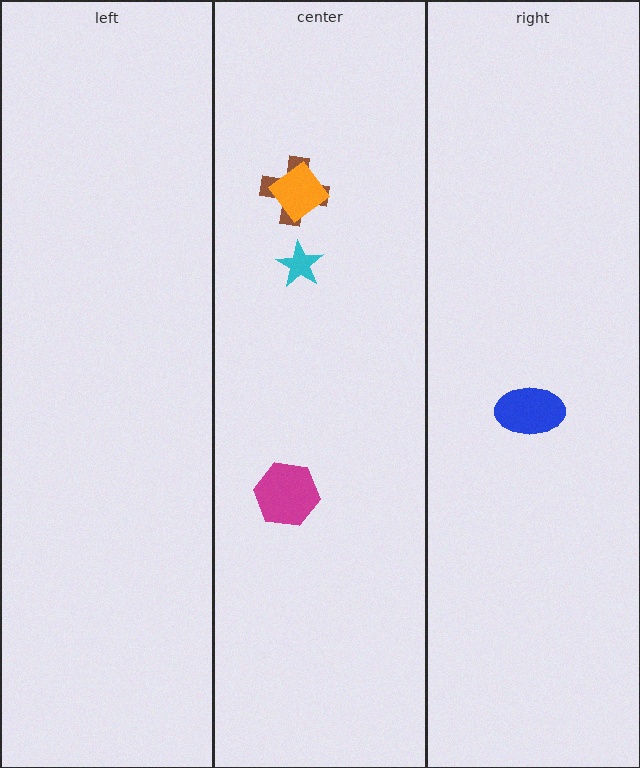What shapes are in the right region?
The blue ellipse.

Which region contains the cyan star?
The center region.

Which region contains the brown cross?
The center region.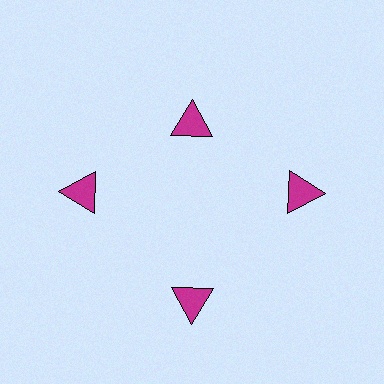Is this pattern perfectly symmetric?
No. The 4 magenta triangles are arranged in a ring, but one element near the 12 o'clock position is pulled inward toward the center, breaking the 4-fold rotational symmetry.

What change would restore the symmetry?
The symmetry would be restored by moving it outward, back onto the ring so that all 4 triangles sit at equal angles and equal distance from the center.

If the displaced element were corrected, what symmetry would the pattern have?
It would have 4-fold rotational symmetry — the pattern would map onto itself every 90 degrees.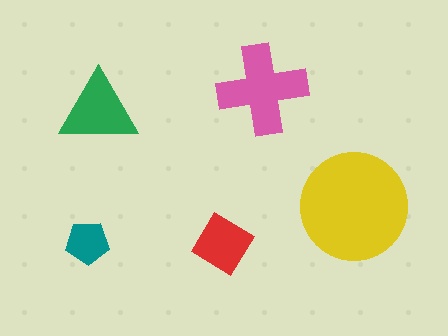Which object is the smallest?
The teal pentagon.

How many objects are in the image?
There are 5 objects in the image.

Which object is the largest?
The yellow circle.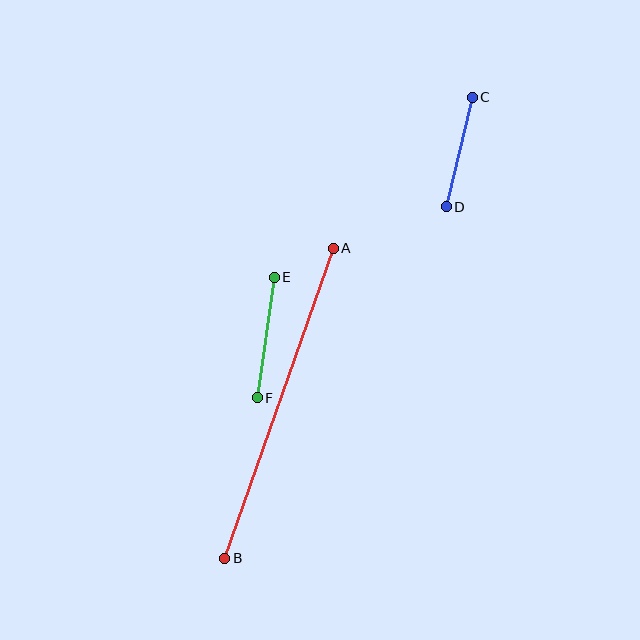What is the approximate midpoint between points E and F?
The midpoint is at approximately (266, 338) pixels.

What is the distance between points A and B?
The distance is approximately 328 pixels.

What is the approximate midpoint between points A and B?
The midpoint is at approximately (279, 403) pixels.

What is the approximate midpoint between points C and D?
The midpoint is at approximately (459, 152) pixels.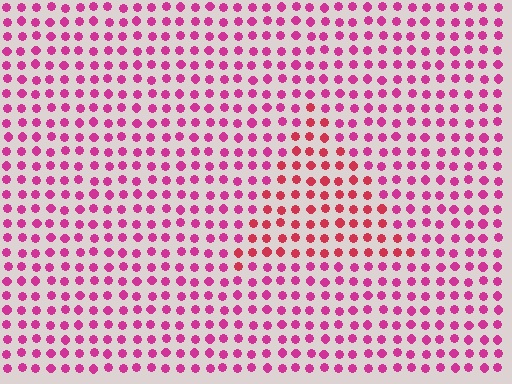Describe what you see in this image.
The image is filled with small magenta elements in a uniform arrangement. A triangle-shaped region is visible where the elements are tinted to a slightly different hue, forming a subtle color boundary.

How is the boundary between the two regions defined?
The boundary is defined purely by a slight shift in hue (about 27 degrees). Spacing, size, and orientation are identical on both sides.